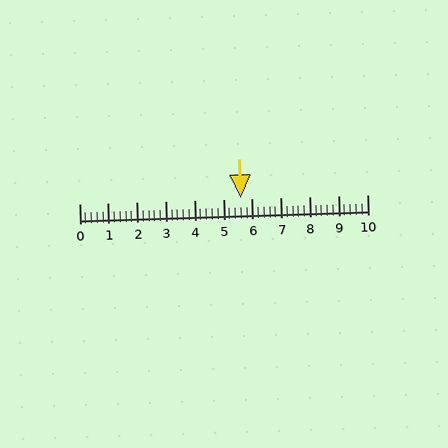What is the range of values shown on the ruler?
The ruler shows values from 0 to 10.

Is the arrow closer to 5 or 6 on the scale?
The arrow is closer to 6.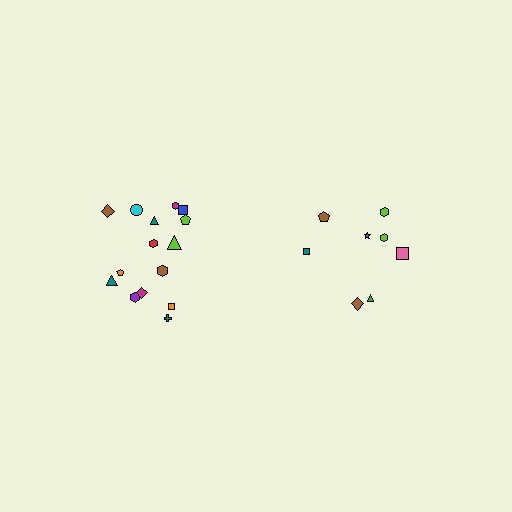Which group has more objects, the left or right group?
The left group.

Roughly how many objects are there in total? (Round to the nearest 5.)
Roughly 25 objects in total.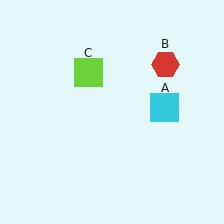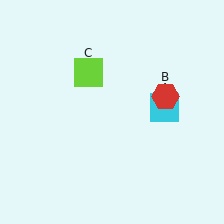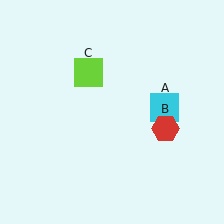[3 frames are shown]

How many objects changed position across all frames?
1 object changed position: red hexagon (object B).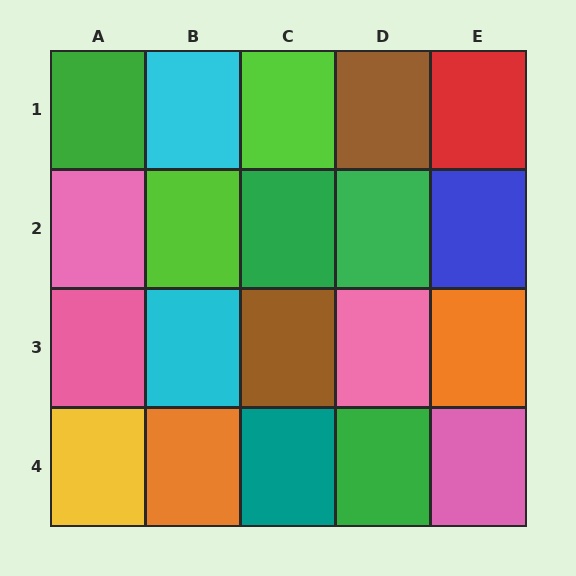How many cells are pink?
4 cells are pink.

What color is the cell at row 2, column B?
Lime.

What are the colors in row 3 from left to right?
Pink, cyan, brown, pink, orange.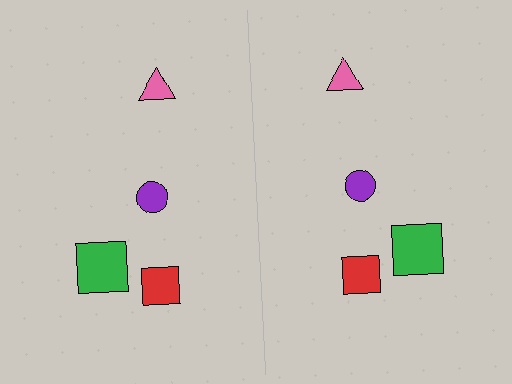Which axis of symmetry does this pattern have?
The pattern has a vertical axis of symmetry running through the center of the image.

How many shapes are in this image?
There are 8 shapes in this image.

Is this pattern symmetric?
Yes, this pattern has bilateral (reflection) symmetry.